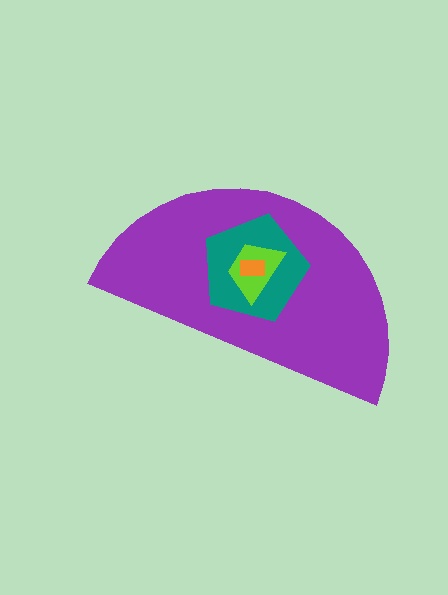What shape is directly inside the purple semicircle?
The teal pentagon.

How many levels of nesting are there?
4.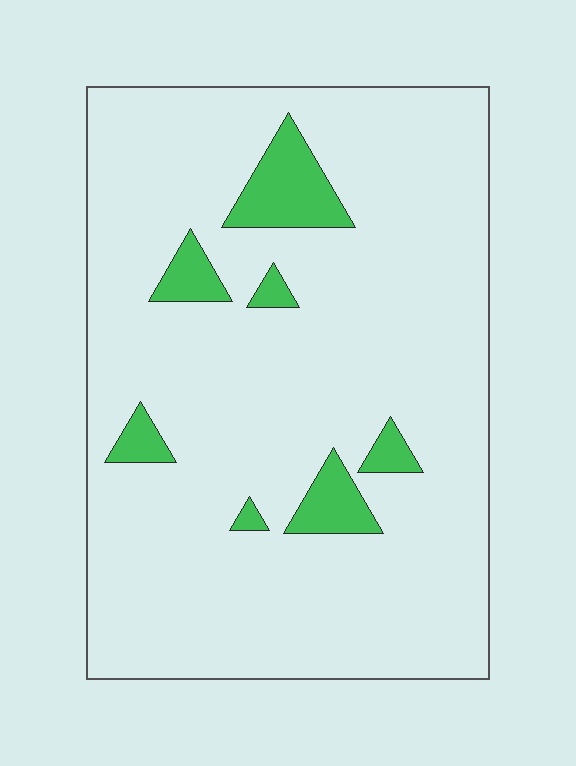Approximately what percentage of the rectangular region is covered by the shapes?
Approximately 10%.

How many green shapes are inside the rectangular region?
7.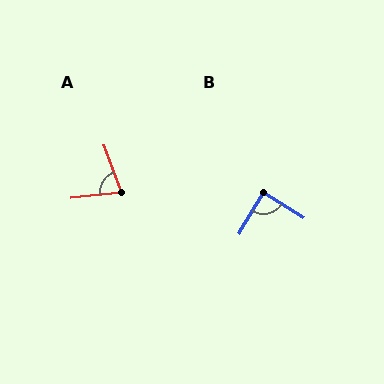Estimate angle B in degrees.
Approximately 89 degrees.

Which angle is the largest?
B, at approximately 89 degrees.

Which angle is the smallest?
A, at approximately 75 degrees.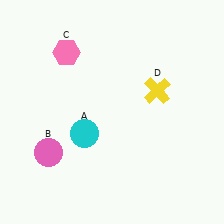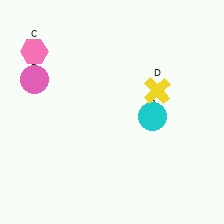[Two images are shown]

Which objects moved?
The objects that moved are: the cyan circle (A), the pink circle (B), the pink hexagon (C).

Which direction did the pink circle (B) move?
The pink circle (B) moved up.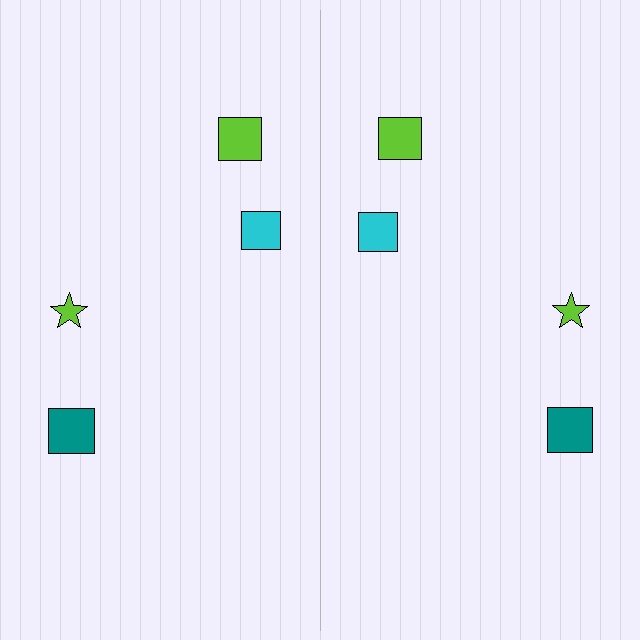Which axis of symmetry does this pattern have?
The pattern has a vertical axis of symmetry running through the center of the image.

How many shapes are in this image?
There are 8 shapes in this image.